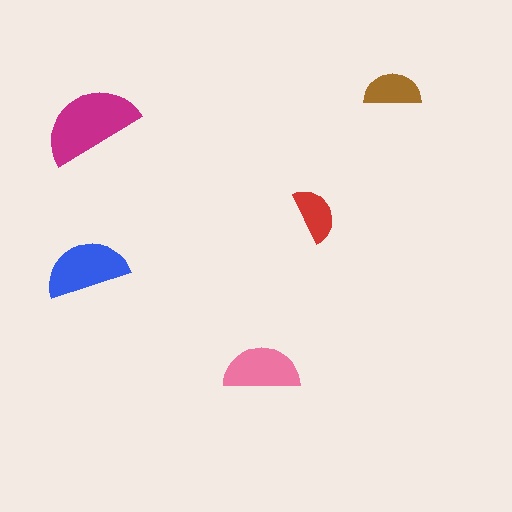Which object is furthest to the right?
The brown semicircle is rightmost.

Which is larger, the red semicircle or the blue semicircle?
The blue one.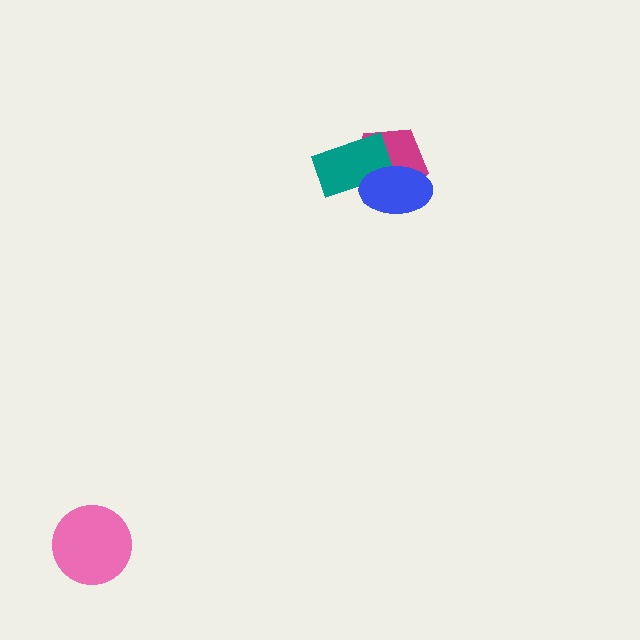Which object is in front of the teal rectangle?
The blue ellipse is in front of the teal rectangle.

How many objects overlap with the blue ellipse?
2 objects overlap with the blue ellipse.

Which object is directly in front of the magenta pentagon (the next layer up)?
The teal rectangle is directly in front of the magenta pentagon.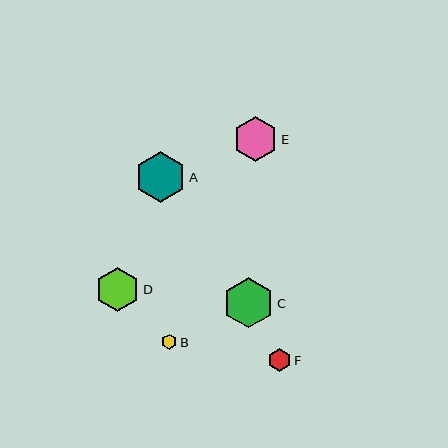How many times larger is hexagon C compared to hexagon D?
Hexagon C is approximately 1.2 times the size of hexagon D.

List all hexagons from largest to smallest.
From largest to smallest: A, C, E, D, F, B.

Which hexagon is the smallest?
Hexagon B is the smallest with a size of approximately 15 pixels.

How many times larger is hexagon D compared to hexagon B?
Hexagon D is approximately 2.9 times the size of hexagon B.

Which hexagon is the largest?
Hexagon A is the largest with a size of approximately 51 pixels.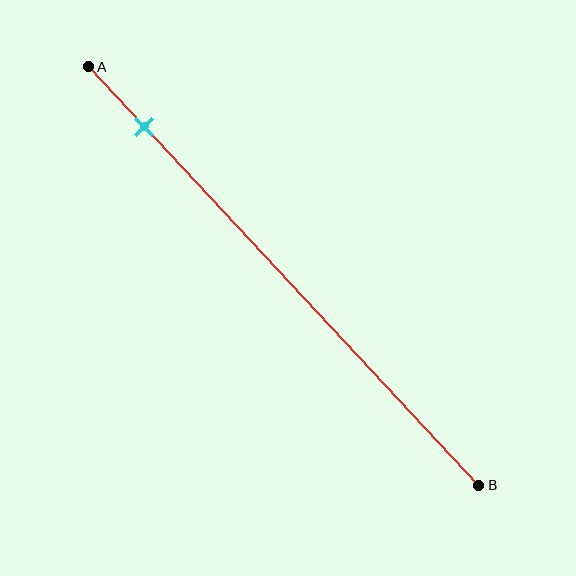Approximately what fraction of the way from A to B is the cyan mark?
The cyan mark is approximately 15% of the way from A to B.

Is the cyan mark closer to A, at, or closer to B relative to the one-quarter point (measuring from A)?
The cyan mark is closer to point A than the one-quarter point of segment AB.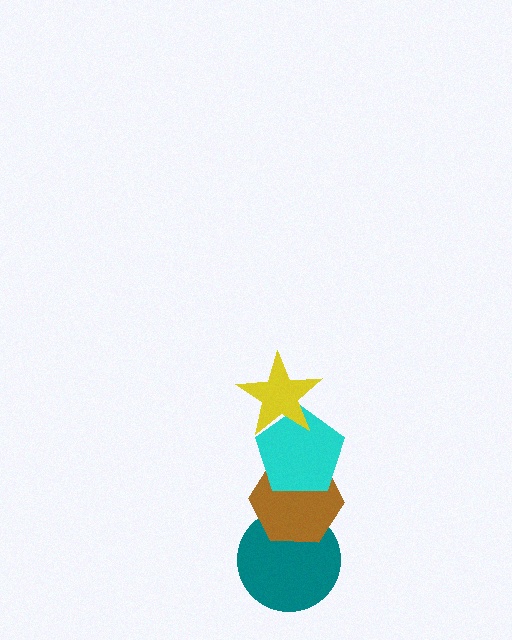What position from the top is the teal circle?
The teal circle is 4th from the top.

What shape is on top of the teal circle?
The brown hexagon is on top of the teal circle.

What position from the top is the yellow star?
The yellow star is 1st from the top.